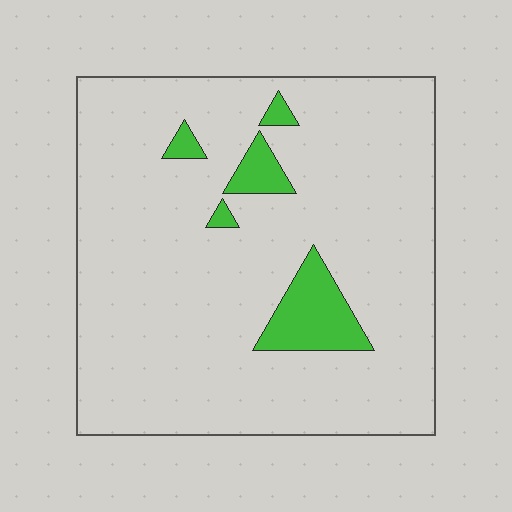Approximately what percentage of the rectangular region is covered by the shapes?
Approximately 10%.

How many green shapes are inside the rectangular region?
5.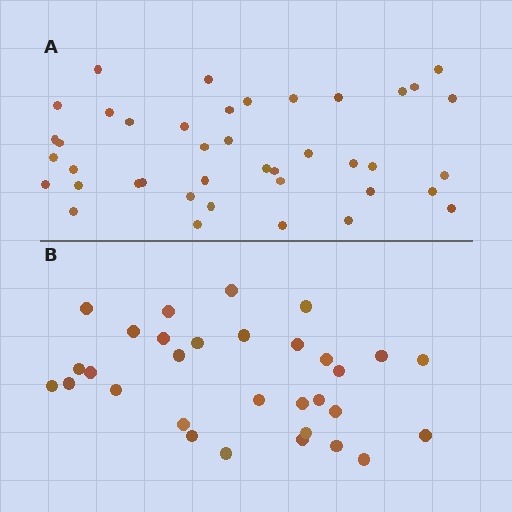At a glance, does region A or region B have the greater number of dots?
Region A (the top region) has more dots.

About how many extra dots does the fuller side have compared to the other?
Region A has roughly 10 or so more dots than region B.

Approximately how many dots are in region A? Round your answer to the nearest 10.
About 40 dots. (The exact count is 41, which rounds to 40.)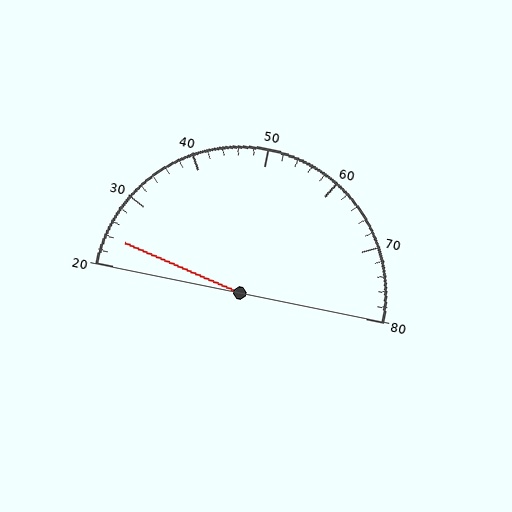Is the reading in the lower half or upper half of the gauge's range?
The reading is in the lower half of the range (20 to 80).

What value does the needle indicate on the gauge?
The needle indicates approximately 24.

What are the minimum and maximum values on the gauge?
The gauge ranges from 20 to 80.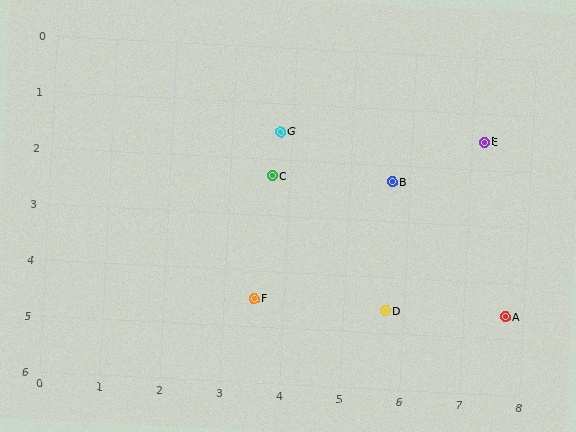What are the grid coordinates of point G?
Point G is at approximately (3.8, 1.5).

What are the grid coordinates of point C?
Point C is at approximately (3.7, 2.3).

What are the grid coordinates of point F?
Point F is at approximately (3.5, 4.5).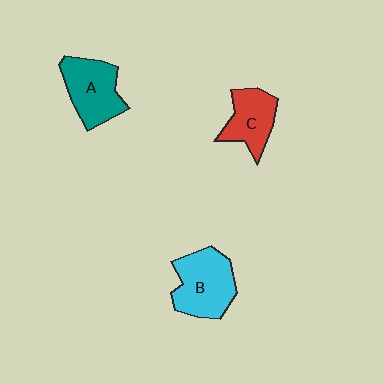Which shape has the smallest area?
Shape C (red).